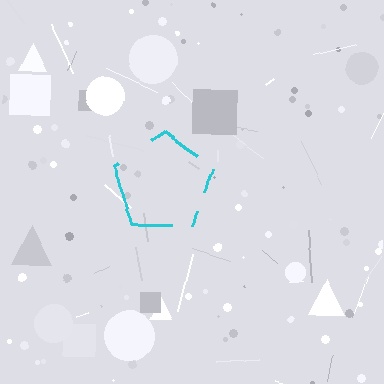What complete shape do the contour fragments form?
The contour fragments form a pentagon.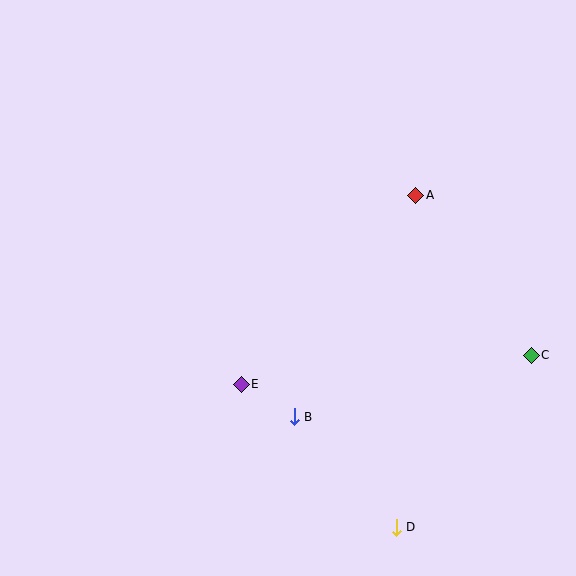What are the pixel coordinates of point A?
Point A is at (416, 195).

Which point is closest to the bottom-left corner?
Point E is closest to the bottom-left corner.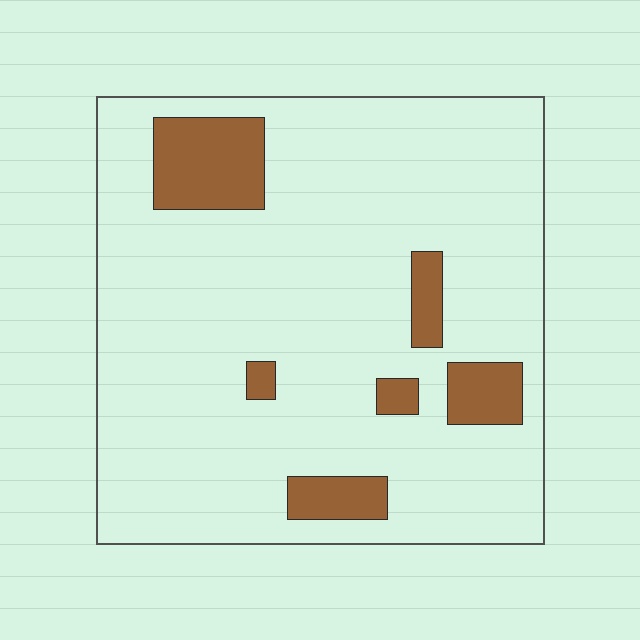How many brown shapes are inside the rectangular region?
6.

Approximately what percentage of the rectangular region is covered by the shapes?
Approximately 15%.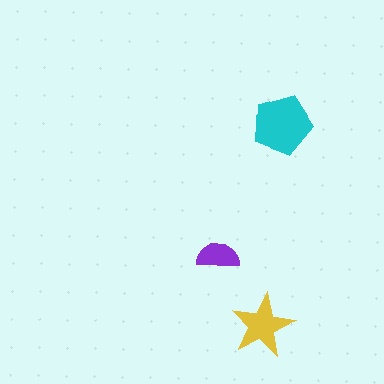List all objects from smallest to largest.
The purple semicircle, the yellow star, the cyan pentagon.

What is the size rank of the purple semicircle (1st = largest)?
3rd.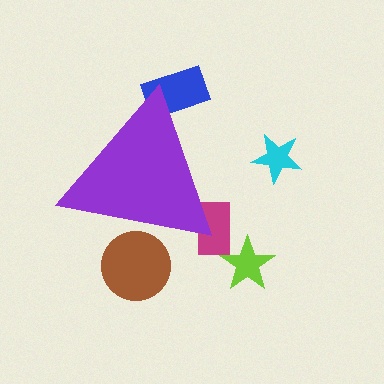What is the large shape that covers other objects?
A purple triangle.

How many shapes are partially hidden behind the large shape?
3 shapes are partially hidden.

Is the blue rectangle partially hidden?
Yes, the blue rectangle is partially hidden behind the purple triangle.